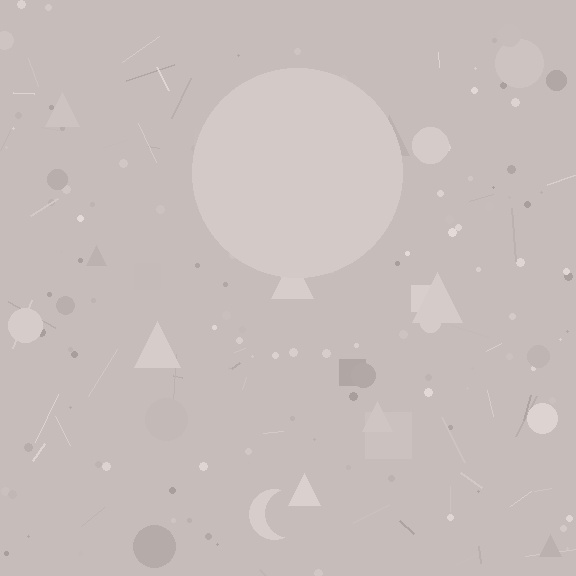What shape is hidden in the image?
A circle is hidden in the image.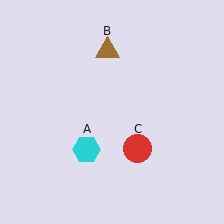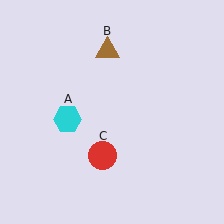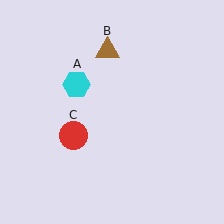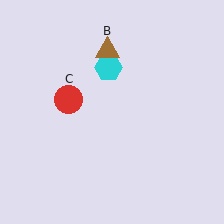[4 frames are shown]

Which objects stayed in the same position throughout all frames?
Brown triangle (object B) remained stationary.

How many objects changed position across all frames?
2 objects changed position: cyan hexagon (object A), red circle (object C).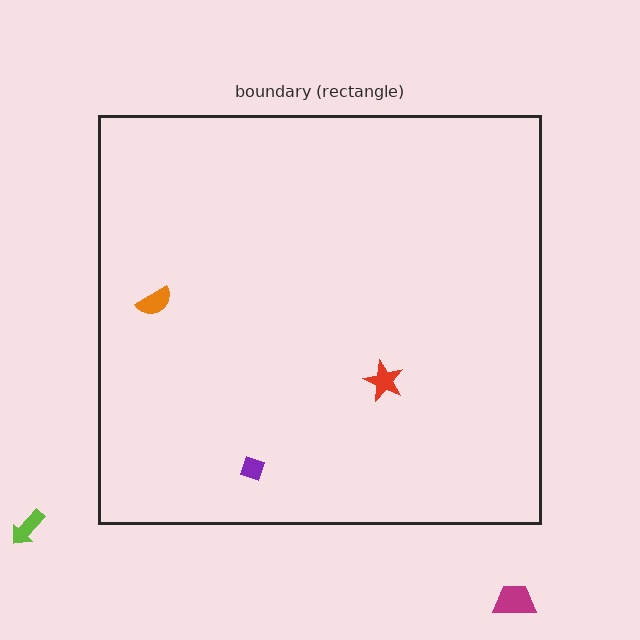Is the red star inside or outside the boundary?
Inside.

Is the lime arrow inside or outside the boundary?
Outside.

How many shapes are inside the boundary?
3 inside, 2 outside.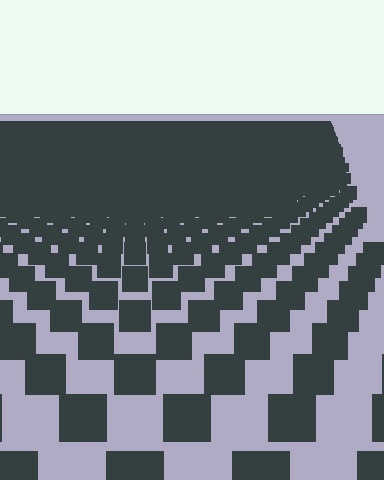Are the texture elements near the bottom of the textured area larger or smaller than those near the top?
Larger. Near the bottom, elements are closer to the viewer and appear at a bigger on-screen size.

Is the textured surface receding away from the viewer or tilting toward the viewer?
The surface is receding away from the viewer. Texture elements get smaller and denser toward the top.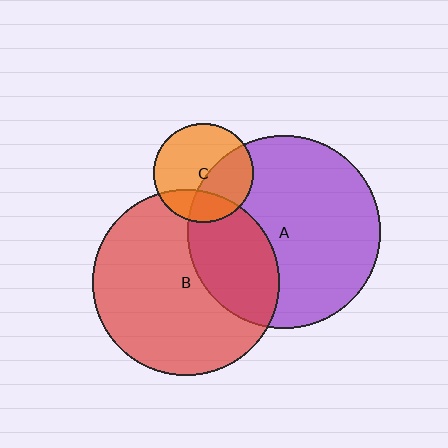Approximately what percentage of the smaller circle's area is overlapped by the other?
Approximately 30%.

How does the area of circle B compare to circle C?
Approximately 3.5 times.